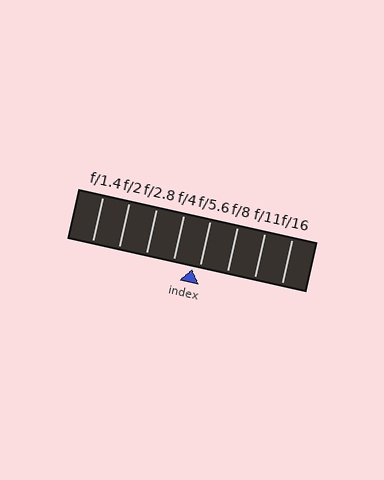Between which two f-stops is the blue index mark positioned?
The index mark is between f/4 and f/5.6.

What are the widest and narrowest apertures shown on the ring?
The widest aperture shown is f/1.4 and the narrowest is f/16.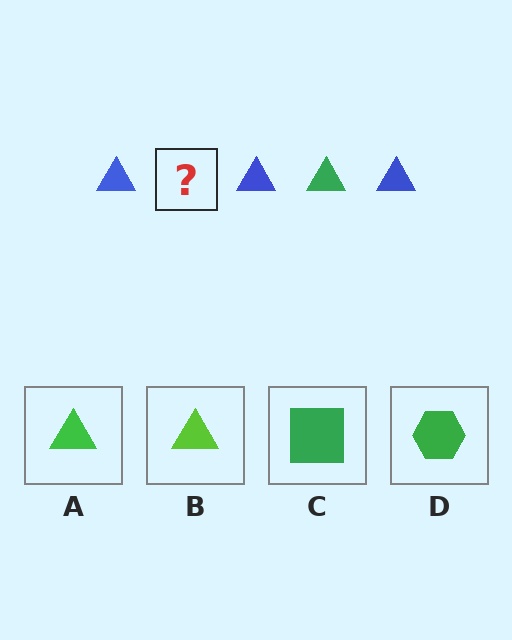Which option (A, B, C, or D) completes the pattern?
A.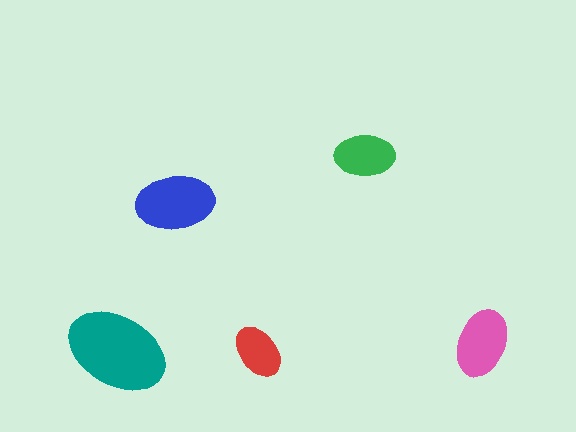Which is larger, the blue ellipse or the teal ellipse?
The teal one.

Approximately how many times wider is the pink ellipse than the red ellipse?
About 1.5 times wider.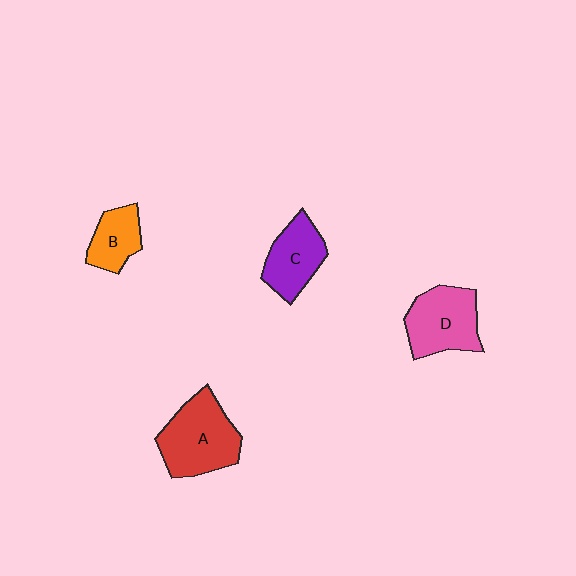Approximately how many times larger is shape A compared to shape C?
Approximately 1.4 times.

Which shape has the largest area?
Shape A (red).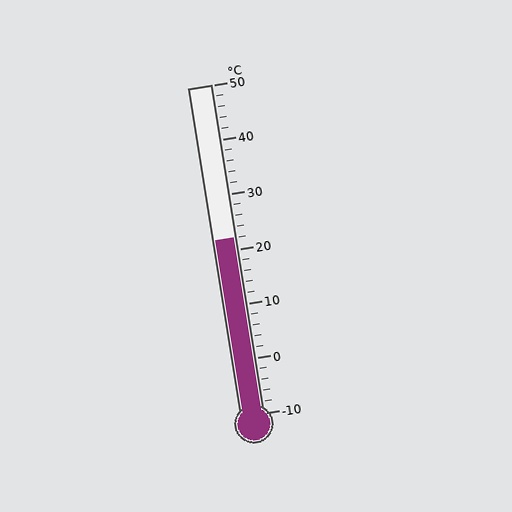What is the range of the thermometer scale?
The thermometer scale ranges from -10°C to 50°C.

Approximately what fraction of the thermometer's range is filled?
The thermometer is filled to approximately 55% of its range.